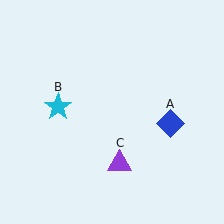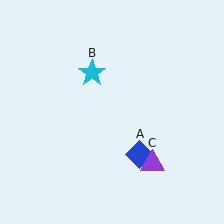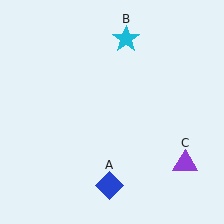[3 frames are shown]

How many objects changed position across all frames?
3 objects changed position: blue diamond (object A), cyan star (object B), purple triangle (object C).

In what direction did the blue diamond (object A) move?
The blue diamond (object A) moved down and to the left.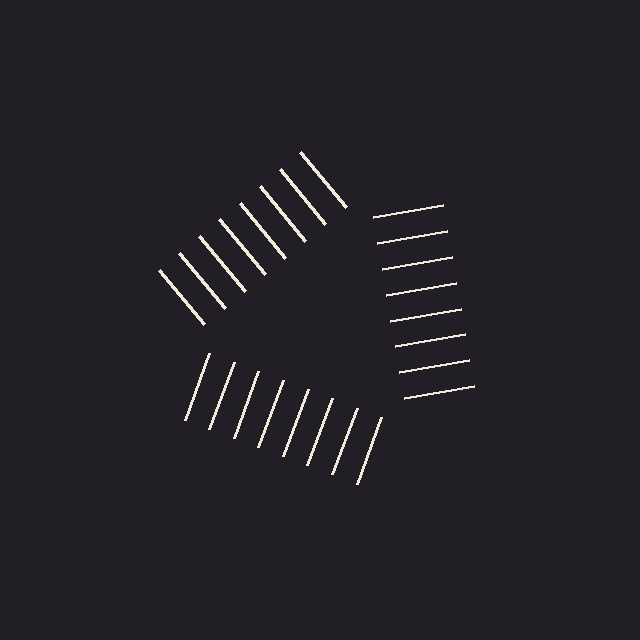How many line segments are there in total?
24 — 8 along each of the 3 edges.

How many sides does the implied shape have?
3 sides — the line-ends trace a triangle.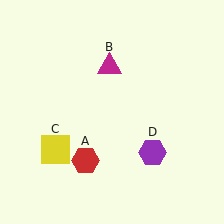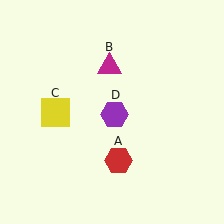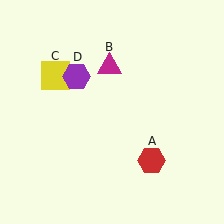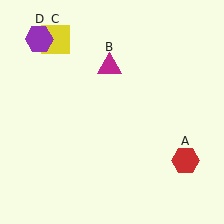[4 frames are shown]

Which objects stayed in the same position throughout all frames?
Magenta triangle (object B) remained stationary.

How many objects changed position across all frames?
3 objects changed position: red hexagon (object A), yellow square (object C), purple hexagon (object D).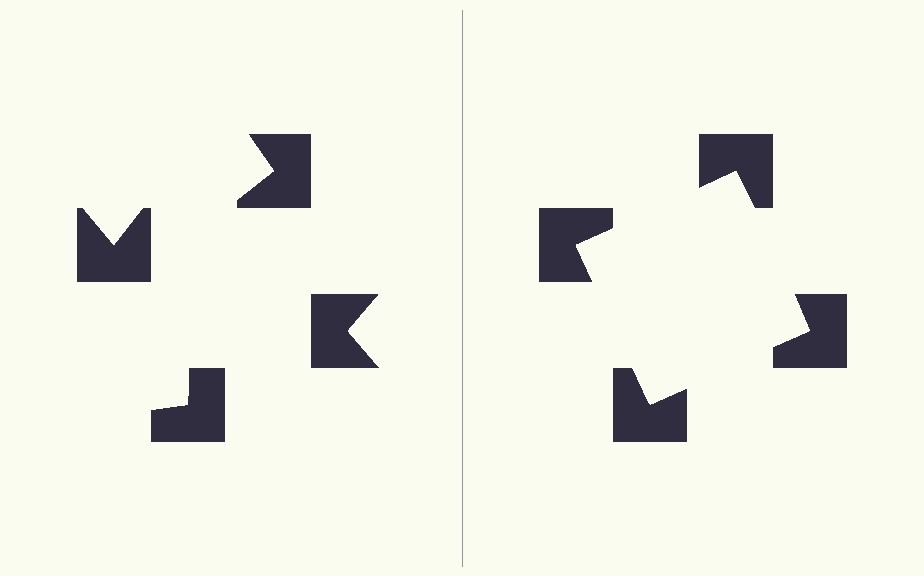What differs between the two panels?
The notched squares are positioned identically on both sides; only the wedge orientations differ. On the right they align to a square; on the left they are misaligned.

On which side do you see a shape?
An illusory square appears on the right side. On the left side the wedge cuts are rotated, so no coherent shape forms.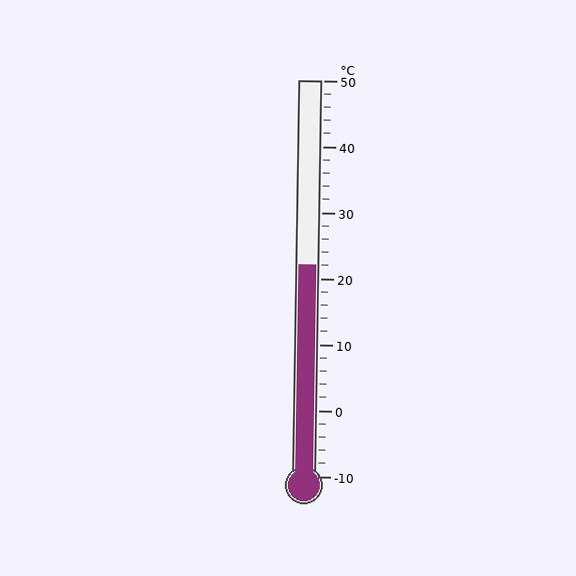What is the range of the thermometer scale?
The thermometer scale ranges from -10°C to 50°C.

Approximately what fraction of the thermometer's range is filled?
The thermometer is filled to approximately 55% of its range.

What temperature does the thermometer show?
The thermometer shows approximately 22°C.